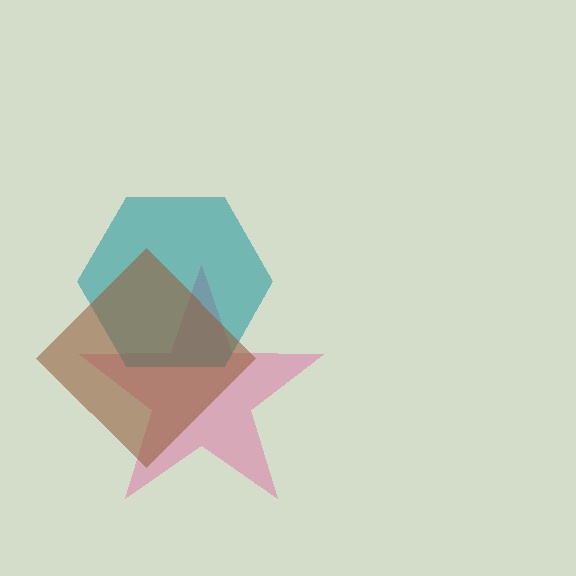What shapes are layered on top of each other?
The layered shapes are: a pink star, a teal hexagon, a brown diamond.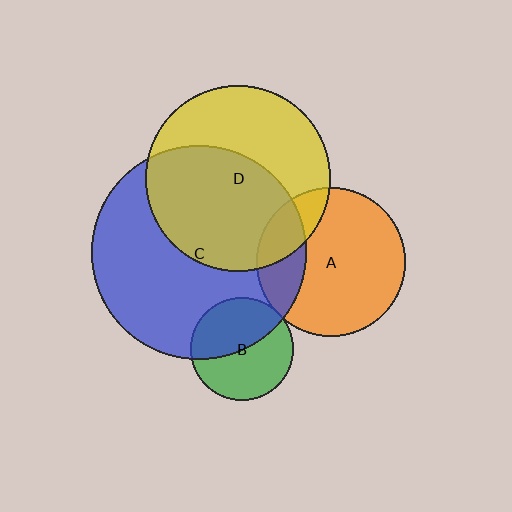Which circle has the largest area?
Circle C (blue).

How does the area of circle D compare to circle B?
Approximately 3.2 times.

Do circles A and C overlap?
Yes.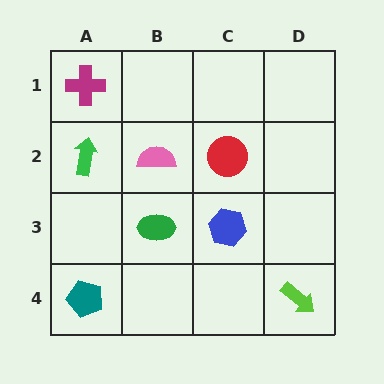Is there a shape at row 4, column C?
No, that cell is empty.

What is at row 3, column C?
A blue hexagon.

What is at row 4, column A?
A teal pentagon.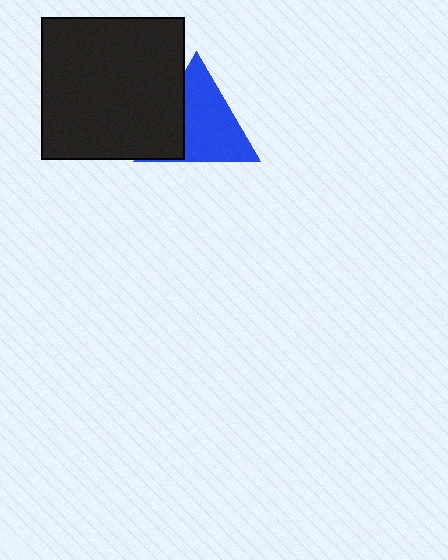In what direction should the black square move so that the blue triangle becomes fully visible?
The black square should move left. That is the shortest direction to clear the overlap and leave the blue triangle fully visible.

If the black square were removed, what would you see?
You would see the complete blue triangle.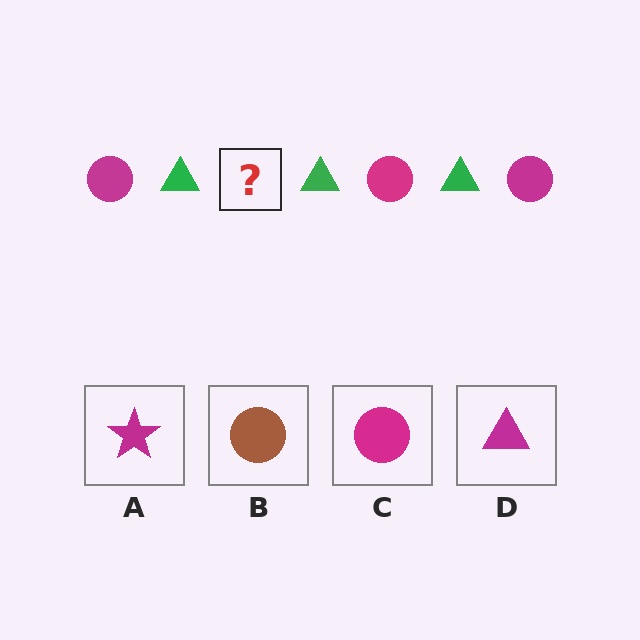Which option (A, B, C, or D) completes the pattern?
C.